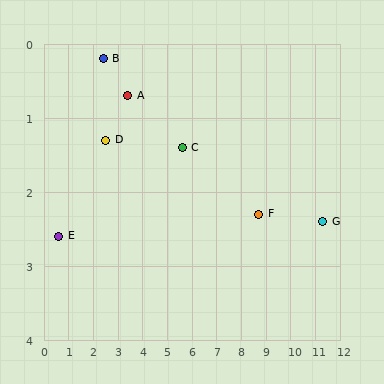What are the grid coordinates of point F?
Point F is at approximately (8.7, 2.3).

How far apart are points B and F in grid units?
Points B and F are about 6.6 grid units apart.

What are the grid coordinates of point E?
Point E is at approximately (0.6, 2.6).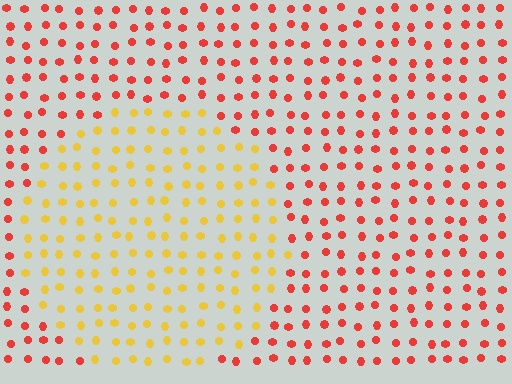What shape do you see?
I see a circle.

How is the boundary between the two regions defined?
The boundary is defined purely by a slight shift in hue (about 48 degrees). Spacing, size, and orientation are identical on both sides.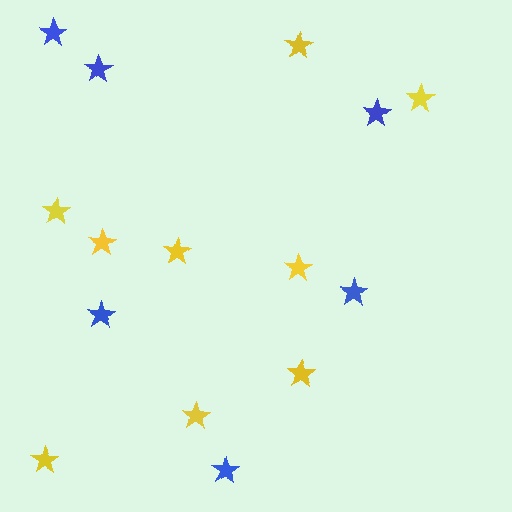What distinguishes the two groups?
There are 2 groups: one group of yellow stars (9) and one group of blue stars (6).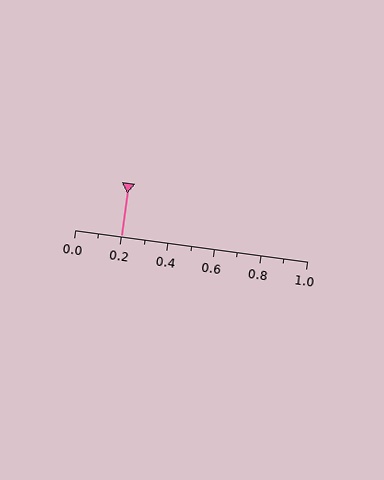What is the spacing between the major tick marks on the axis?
The major ticks are spaced 0.2 apart.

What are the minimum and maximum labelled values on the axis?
The axis runs from 0.0 to 1.0.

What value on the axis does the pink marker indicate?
The marker indicates approximately 0.2.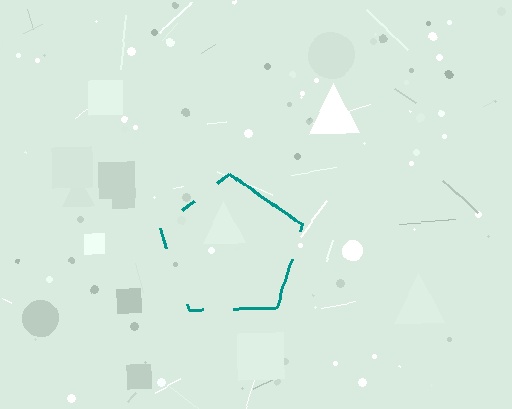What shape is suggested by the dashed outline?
The dashed outline suggests a pentagon.